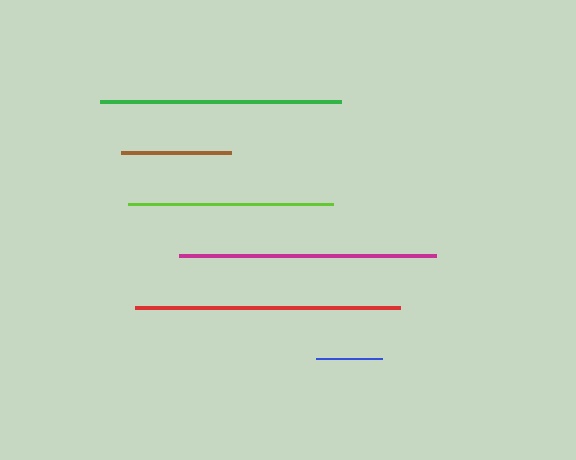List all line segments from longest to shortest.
From longest to shortest: red, magenta, green, lime, brown, blue.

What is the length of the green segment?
The green segment is approximately 241 pixels long.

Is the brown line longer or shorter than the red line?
The red line is longer than the brown line.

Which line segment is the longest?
The red line is the longest at approximately 265 pixels.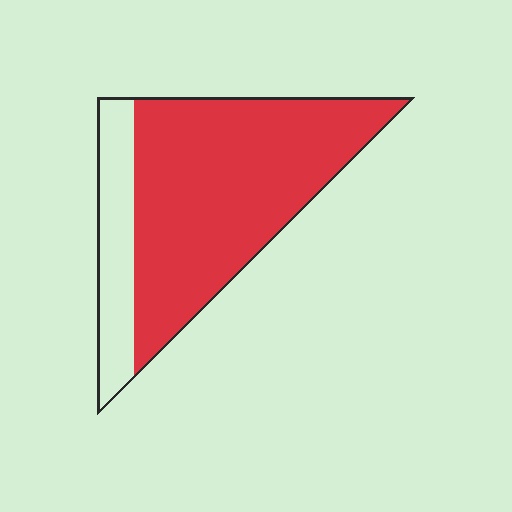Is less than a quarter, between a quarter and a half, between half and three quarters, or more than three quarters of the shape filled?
More than three quarters.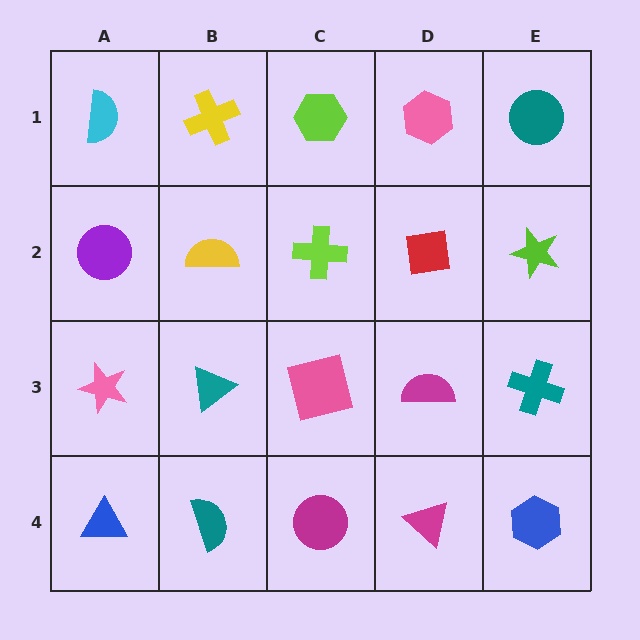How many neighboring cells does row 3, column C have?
4.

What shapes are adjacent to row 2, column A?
A cyan semicircle (row 1, column A), a pink star (row 3, column A), a yellow semicircle (row 2, column B).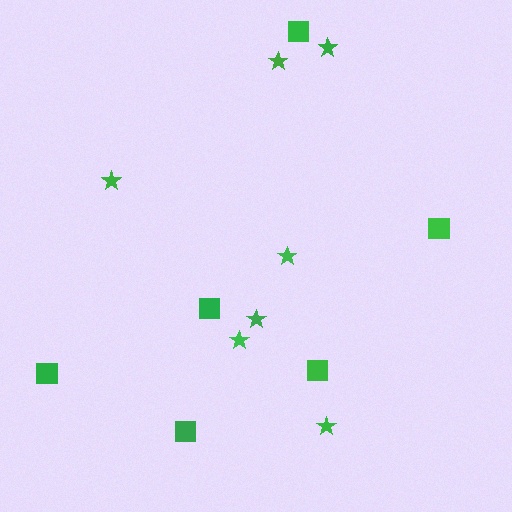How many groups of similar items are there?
There are 2 groups: one group of squares (6) and one group of stars (7).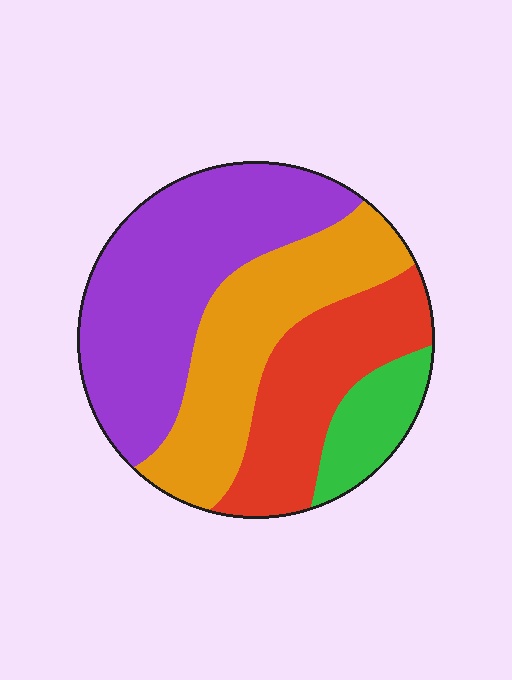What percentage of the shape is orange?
Orange takes up about one quarter (1/4) of the shape.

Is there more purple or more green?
Purple.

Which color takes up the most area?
Purple, at roughly 40%.